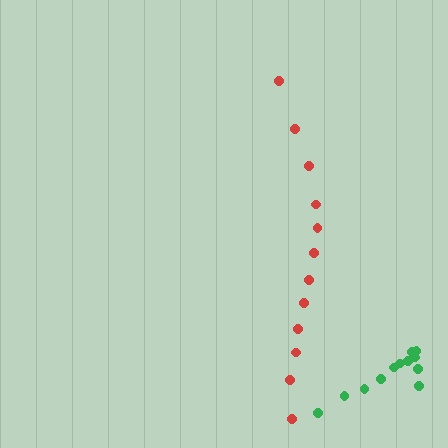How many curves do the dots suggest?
There are 2 distinct paths.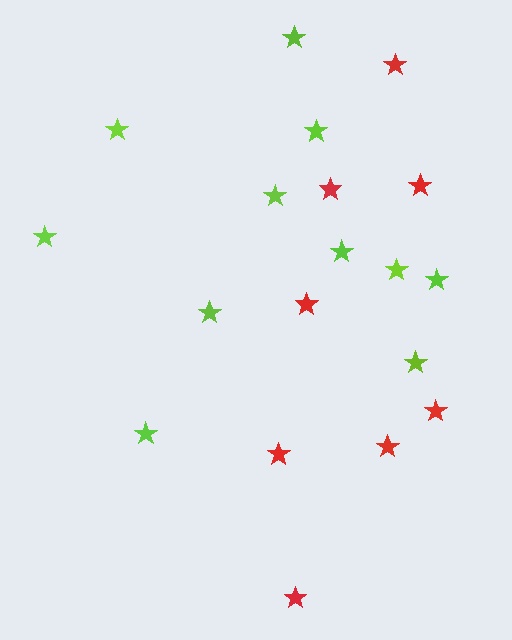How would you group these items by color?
There are 2 groups: one group of red stars (8) and one group of lime stars (11).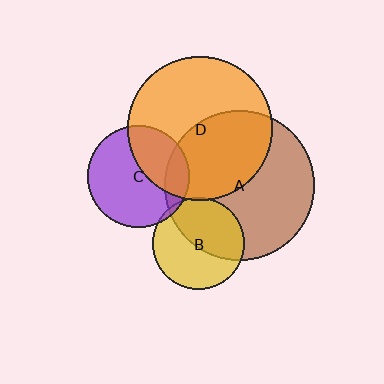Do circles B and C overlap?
Yes.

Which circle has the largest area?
Circle A (brown).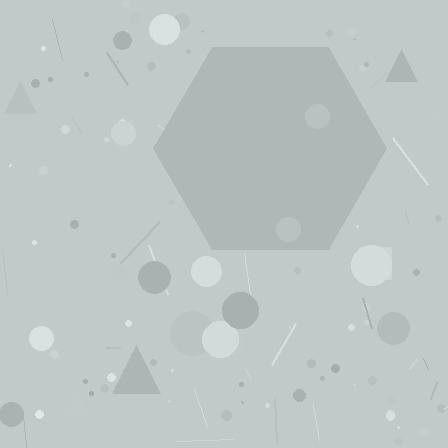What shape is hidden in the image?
A hexagon is hidden in the image.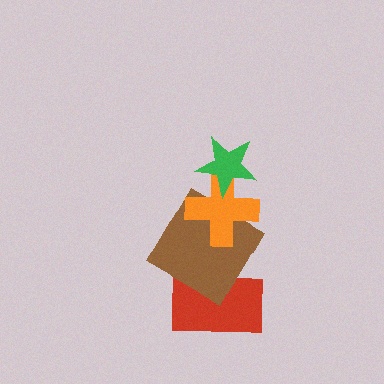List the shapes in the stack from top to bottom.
From top to bottom: the green star, the orange cross, the brown diamond, the red rectangle.